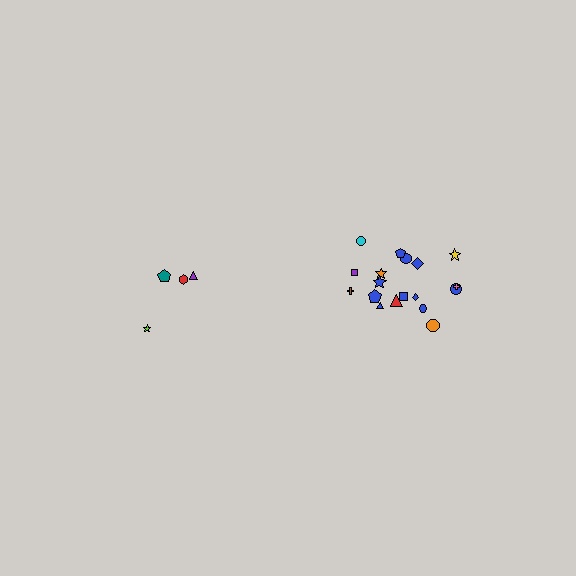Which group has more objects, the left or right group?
The right group.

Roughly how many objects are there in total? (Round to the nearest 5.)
Roughly 20 objects in total.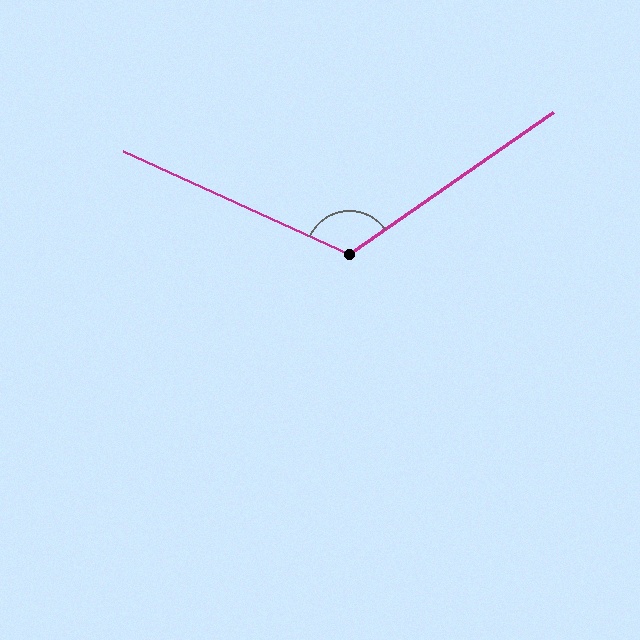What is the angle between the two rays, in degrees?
Approximately 121 degrees.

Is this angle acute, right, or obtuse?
It is obtuse.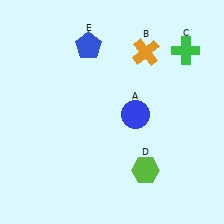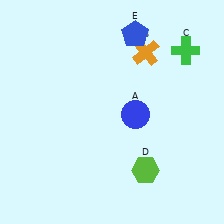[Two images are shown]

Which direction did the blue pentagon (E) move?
The blue pentagon (E) moved right.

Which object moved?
The blue pentagon (E) moved right.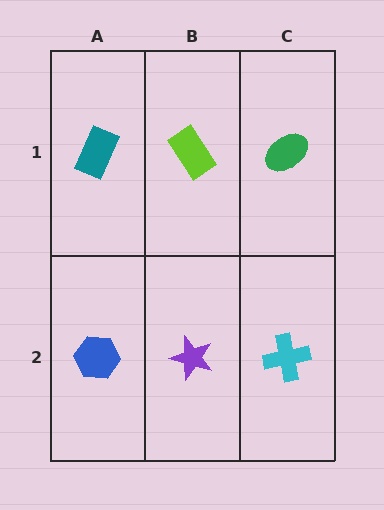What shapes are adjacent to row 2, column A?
A teal rectangle (row 1, column A), a purple star (row 2, column B).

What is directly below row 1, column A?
A blue hexagon.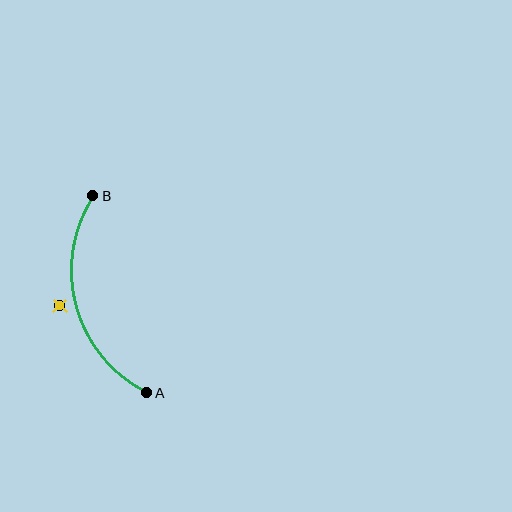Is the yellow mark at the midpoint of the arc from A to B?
No — the yellow mark does not lie on the arc at all. It sits slightly outside the curve.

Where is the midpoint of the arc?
The arc midpoint is the point on the curve farthest from the straight line joining A and B. It sits to the left of that line.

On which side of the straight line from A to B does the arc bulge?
The arc bulges to the left of the straight line connecting A and B.